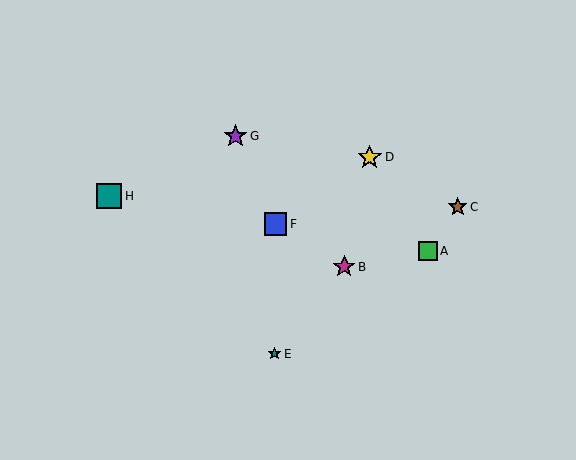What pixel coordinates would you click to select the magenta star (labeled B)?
Click at (344, 267) to select the magenta star B.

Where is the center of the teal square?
The center of the teal square is at (109, 196).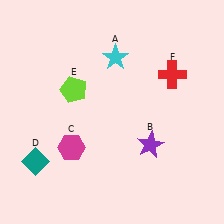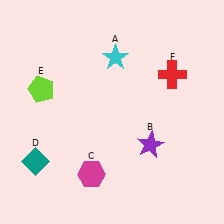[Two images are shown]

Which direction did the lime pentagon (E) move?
The lime pentagon (E) moved left.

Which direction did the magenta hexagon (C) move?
The magenta hexagon (C) moved down.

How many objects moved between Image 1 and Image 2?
2 objects moved between the two images.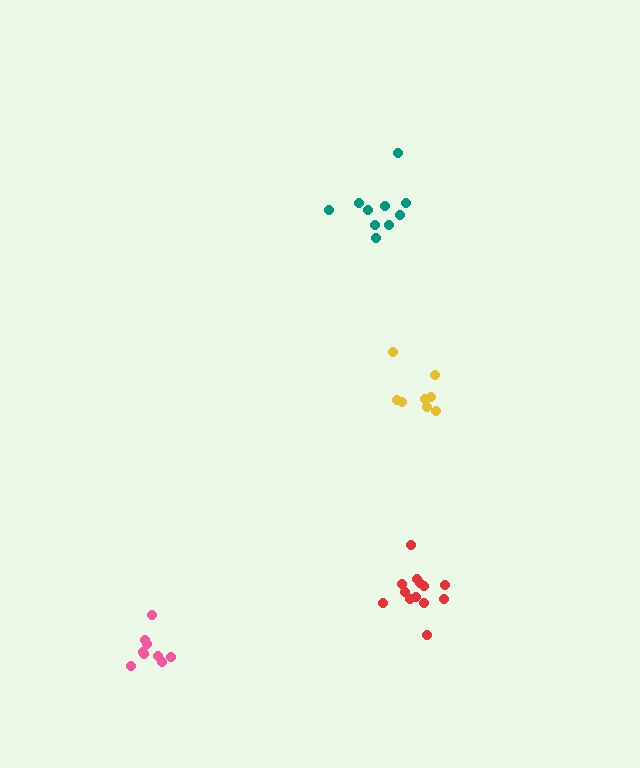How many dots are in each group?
Group 1: 8 dots, Group 2: 10 dots, Group 3: 13 dots, Group 4: 9 dots (40 total).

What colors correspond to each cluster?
The clusters are colored: yellow, teal, red, pink.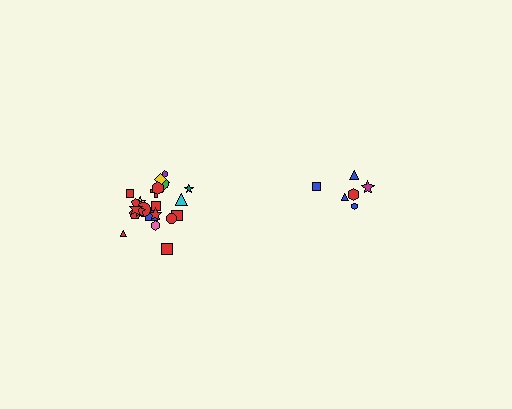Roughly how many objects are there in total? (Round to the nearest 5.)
Roughly 30 objects in total.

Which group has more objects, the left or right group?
The left group.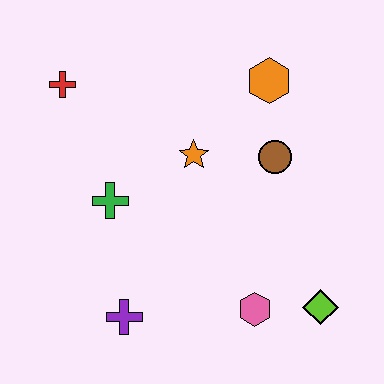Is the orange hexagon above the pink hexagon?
Yes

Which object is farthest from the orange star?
The lime diamond is farthest from the orange star.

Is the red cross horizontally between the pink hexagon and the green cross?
No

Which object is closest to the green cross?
The orange star is closest to the green cross.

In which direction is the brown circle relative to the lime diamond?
The brown circle is above the lime diamond.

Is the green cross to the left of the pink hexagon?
Yes